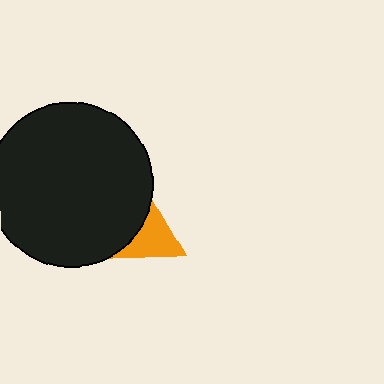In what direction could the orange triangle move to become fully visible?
The orange triangle could move right. That would shift it out from behind the black circle entirely.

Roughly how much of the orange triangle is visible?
About half of it is visible (roughly 52%).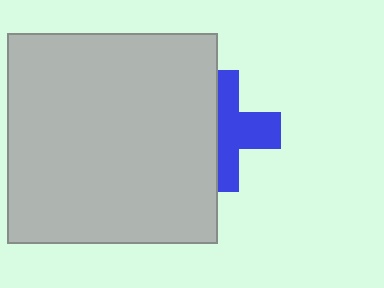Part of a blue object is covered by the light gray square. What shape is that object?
It is a cross.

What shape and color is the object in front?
The object in front is a light gray square.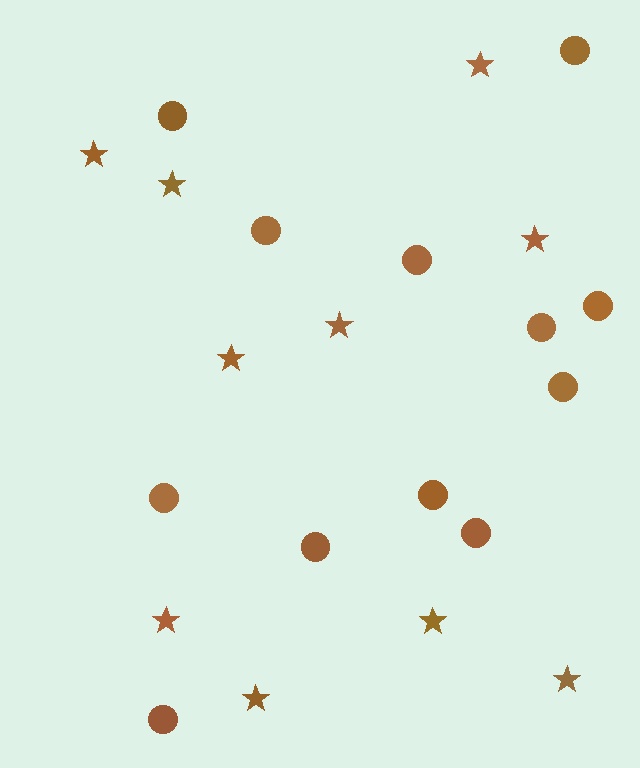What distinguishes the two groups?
There are 2 groups: one group of stars (10) and one group of circles (12).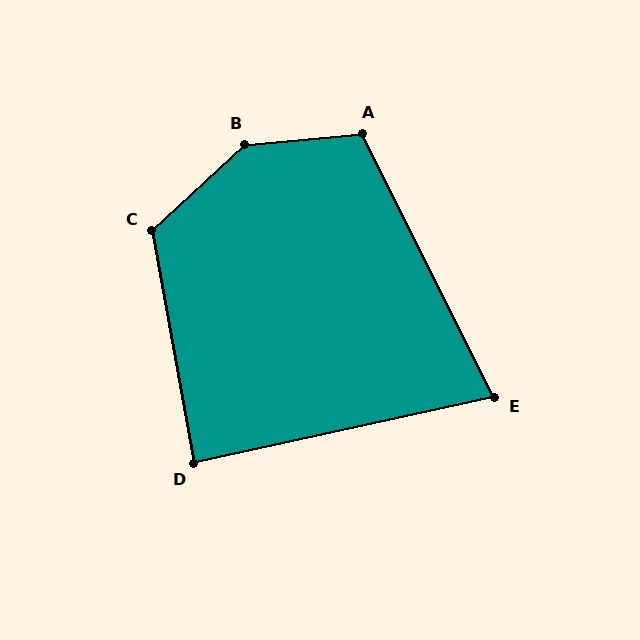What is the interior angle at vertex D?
Approximately 88 degrees (approximately right).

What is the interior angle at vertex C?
Approximately 122 degrees (obtuse).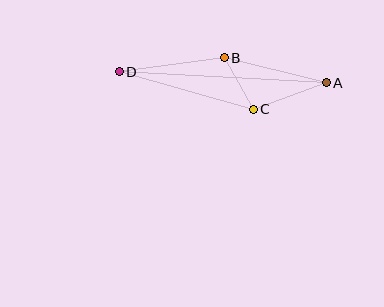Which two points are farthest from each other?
Points A and D are farthest from each other.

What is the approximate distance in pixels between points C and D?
The distance between C and D is approximately 139 pixels.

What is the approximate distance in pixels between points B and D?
The distance between B and D is approximately 106 pixels.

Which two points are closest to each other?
Points B and C are closest to each other.